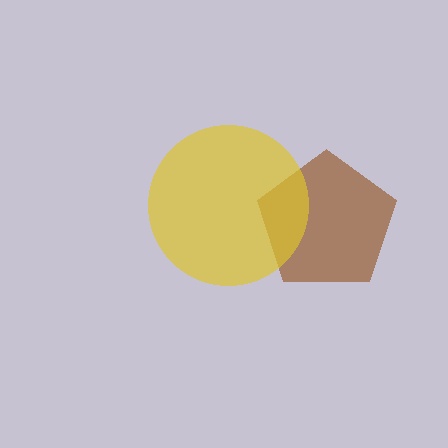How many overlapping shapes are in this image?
There are 2 overlapping shapes in the image.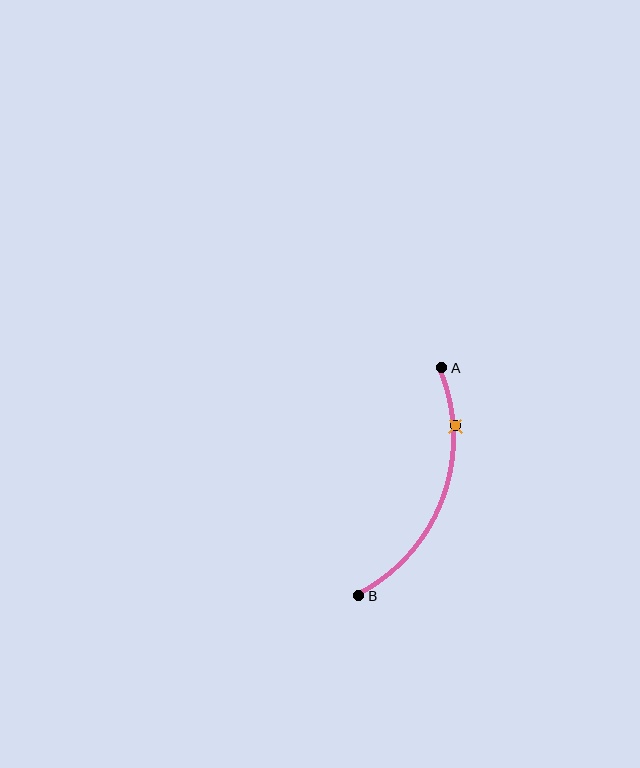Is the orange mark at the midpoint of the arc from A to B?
No. The orange mark lies on the arc but is closer to endpoint A. The arc midpoint would be at the point on the curve equidistant along the arc from both A and B.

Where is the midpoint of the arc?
The arc midpoint is the point on the curve farthest from the straight line joining A and B. It sits to the right of that line.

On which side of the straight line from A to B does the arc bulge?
The arc bulges to the right of the straight line connecting A and B.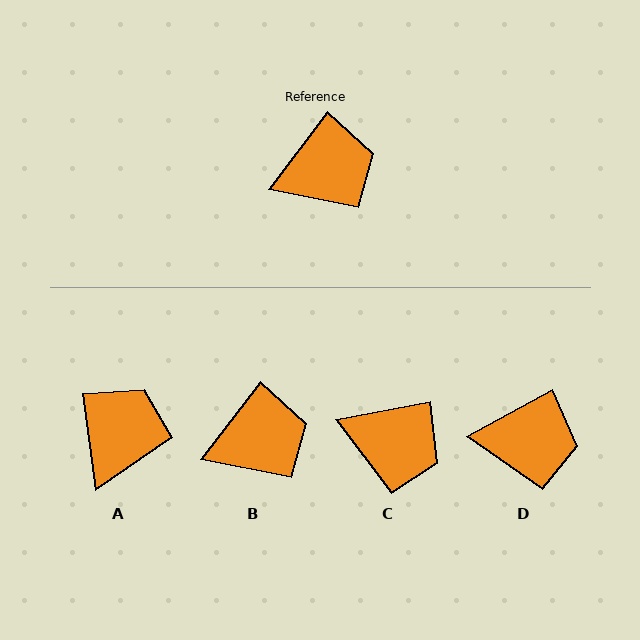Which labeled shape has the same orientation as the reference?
B.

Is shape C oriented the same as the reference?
No, it is off by about 41 degrees.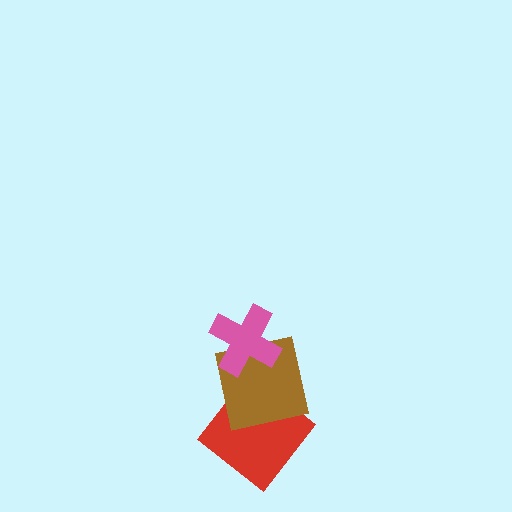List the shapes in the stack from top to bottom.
From top to bottom: the pink cross, the brown square, the red diamond.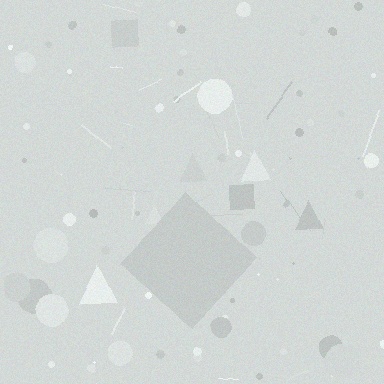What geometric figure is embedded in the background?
A diamond is embedded in the background.